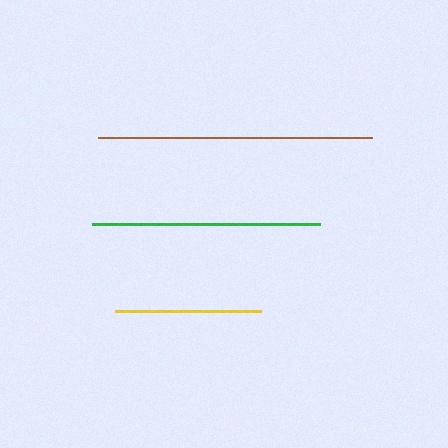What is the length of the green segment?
The green segment is approximately 228 pixels long.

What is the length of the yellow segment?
The yellow segment is approximately 146 pixels long.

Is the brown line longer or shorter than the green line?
The brown line is longer than the green line.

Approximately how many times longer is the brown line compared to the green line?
The brown line is approximately 1.2 times the length of the green line.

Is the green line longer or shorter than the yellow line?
The green line is longer than the yellow line.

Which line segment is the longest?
The brown line is the longest at approximately 274 pixels.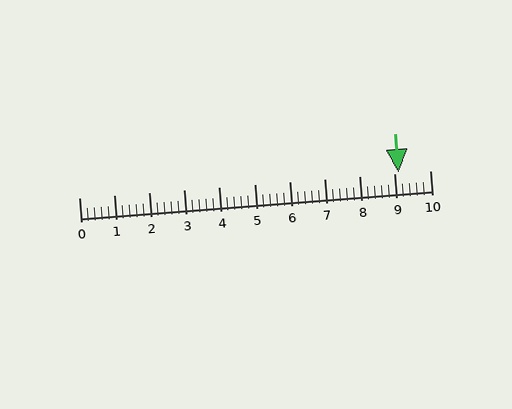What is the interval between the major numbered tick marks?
The major tick marks are spaced 1 units apart.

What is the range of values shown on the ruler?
The ruler shows values from 0 to 10.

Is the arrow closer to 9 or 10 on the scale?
The arrow is closer to 9.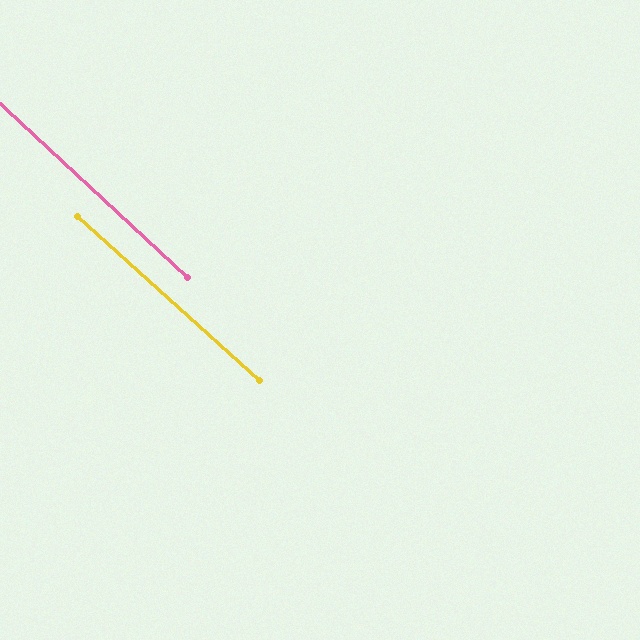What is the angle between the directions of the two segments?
Approximately 1 degree.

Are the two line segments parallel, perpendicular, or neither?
Parallel — their directions differ by only 0.6°.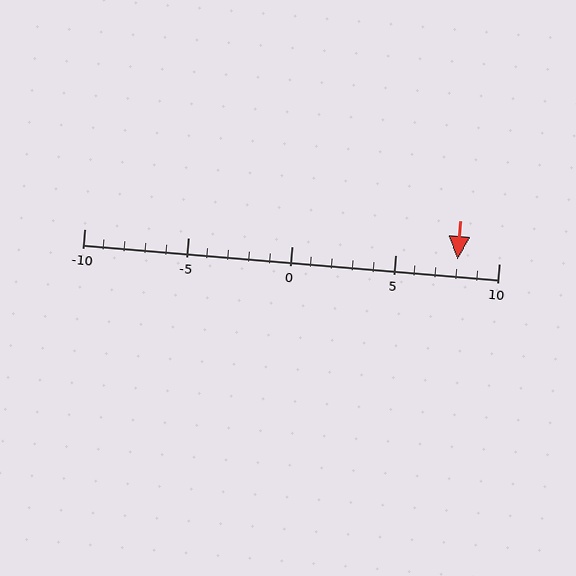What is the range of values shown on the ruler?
The ruler shows values from -10 to 10.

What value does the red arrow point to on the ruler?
The red arrow points to approximately 8.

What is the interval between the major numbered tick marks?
The major tick marks are spaced 5 units apart.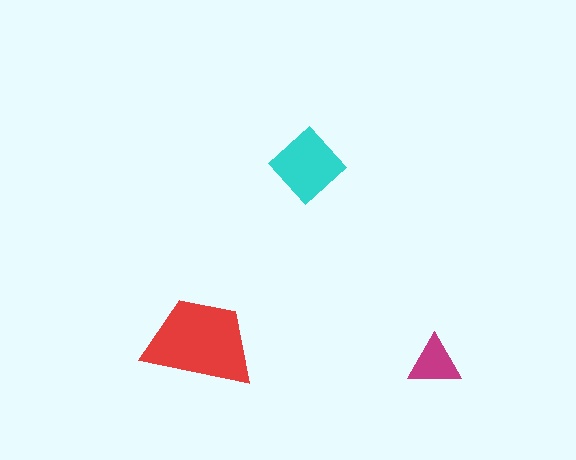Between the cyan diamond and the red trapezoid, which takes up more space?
The red trapezoid.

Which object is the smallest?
The magenta triangle.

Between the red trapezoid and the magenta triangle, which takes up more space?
The red trapezoid.